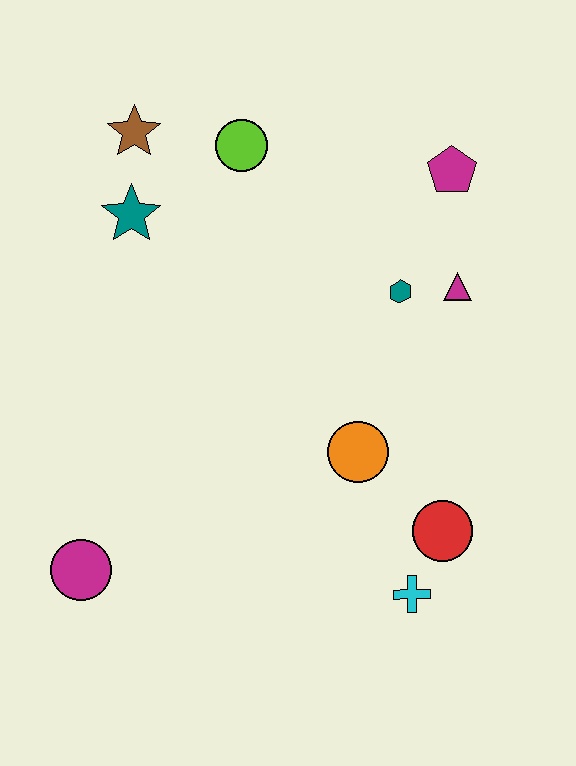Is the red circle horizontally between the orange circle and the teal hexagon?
No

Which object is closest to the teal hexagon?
The magenta triangle is closest to the teal hexagon.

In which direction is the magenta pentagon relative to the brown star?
The magenta pentagon is to the right of the brown star.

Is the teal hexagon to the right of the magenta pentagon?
No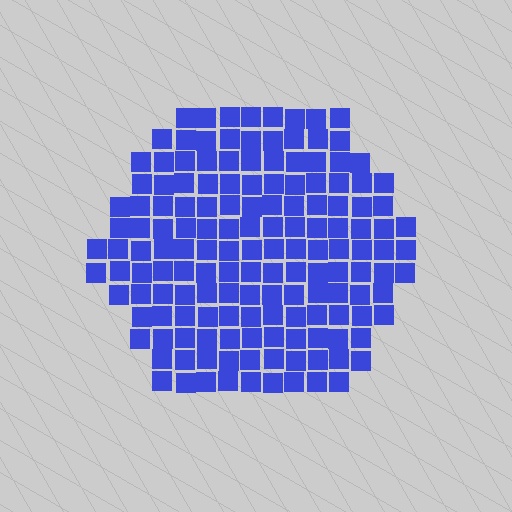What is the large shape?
The large shape is a hexagon.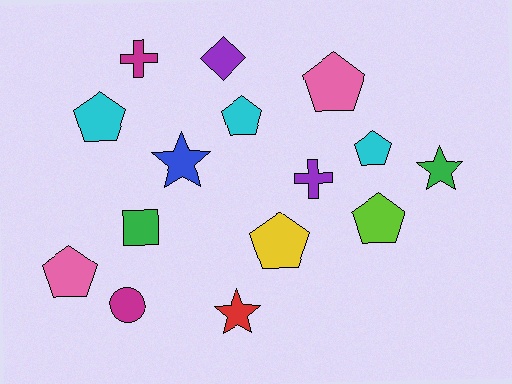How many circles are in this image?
There is 1 circle.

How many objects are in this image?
There are 15 objects.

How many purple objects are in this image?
There are 2 purple objects.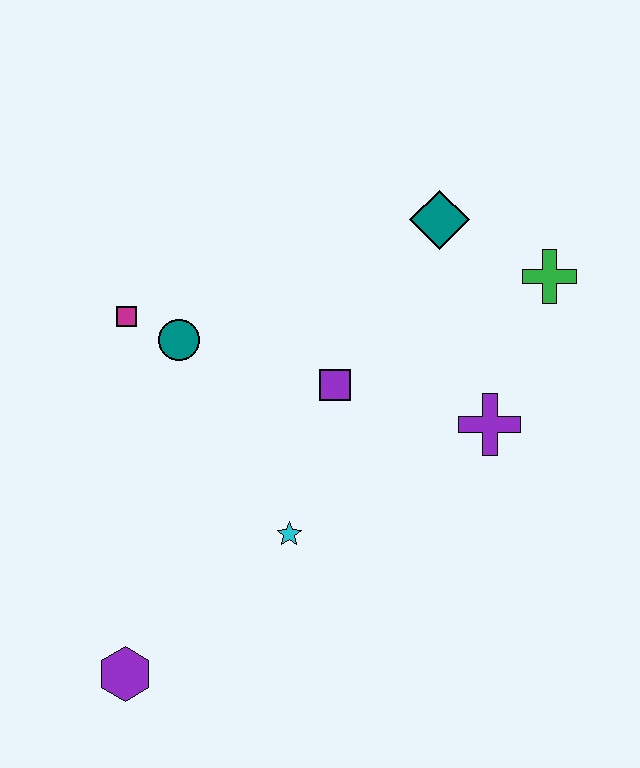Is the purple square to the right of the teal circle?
Yes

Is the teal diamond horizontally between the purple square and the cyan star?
No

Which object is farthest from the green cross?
The purple hexagon is farthest from the green cross.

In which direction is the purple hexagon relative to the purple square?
The purple hexagon is below the purple square.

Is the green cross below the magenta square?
No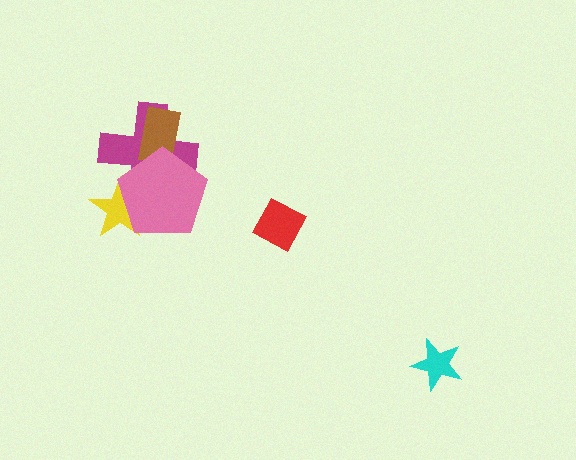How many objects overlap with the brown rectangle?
2 objects overlap with the brown rectangle.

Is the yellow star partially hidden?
Yes, it is partially covered by another shape.